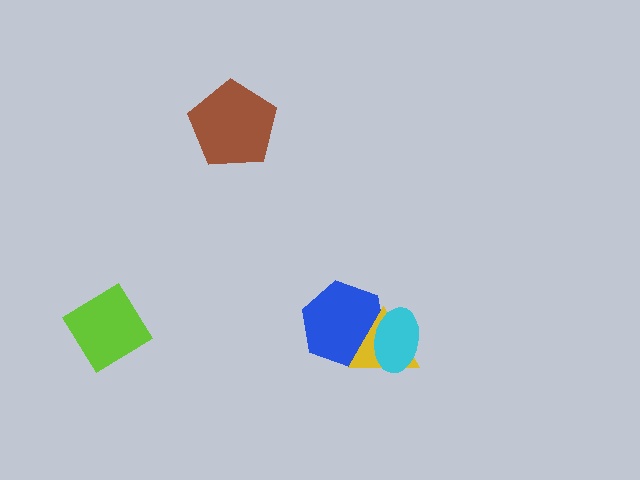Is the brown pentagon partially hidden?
No, no other shape covers it.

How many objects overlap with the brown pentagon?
0 objects overlap with the brown pentagon.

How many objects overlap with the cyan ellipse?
2 objects overlap with the cyan ellipse.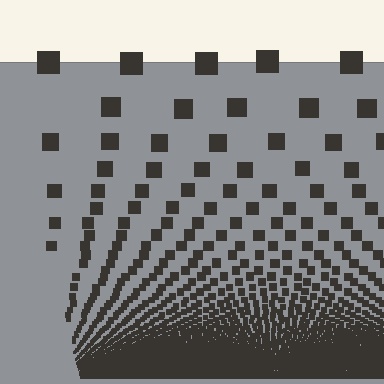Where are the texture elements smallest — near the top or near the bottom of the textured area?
Near the bottom.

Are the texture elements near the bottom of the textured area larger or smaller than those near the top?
Smaller. The gradient is inverted — elements near the bottom are smaller and denser.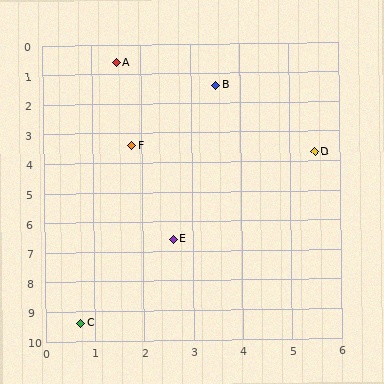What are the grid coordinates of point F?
Point F is at approximately (1.8, 3.4).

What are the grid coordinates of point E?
Point E is at approximately (2.6, 6.6).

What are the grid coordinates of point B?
Point B is at approximately (3.5, 1.4).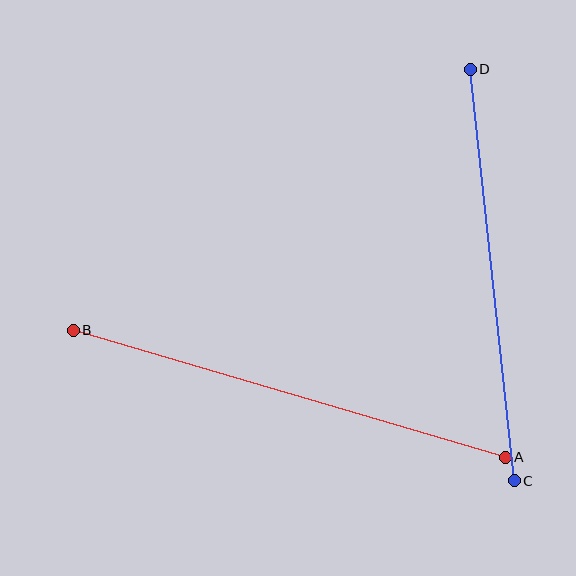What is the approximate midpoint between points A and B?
The midpoint is at approximately (289, 394) pixels.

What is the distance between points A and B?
The distance is approximately 450 pixels.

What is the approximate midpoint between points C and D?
The midpoint is at approximately (492, 275) pixels.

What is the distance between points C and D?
The distance is approximately 414 pixels.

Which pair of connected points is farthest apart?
Points A and B are farthest apart.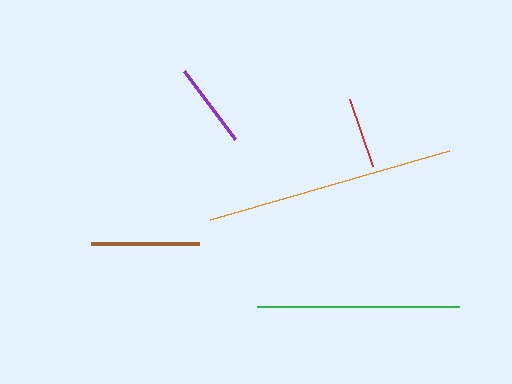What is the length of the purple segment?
The purple segment is approximately 85 pixels long.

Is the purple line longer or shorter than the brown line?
The brown line is longer than the purple line.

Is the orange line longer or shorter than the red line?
The orange line is longer than the red line.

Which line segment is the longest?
The orange line is the longest at approximately 249 pixels.